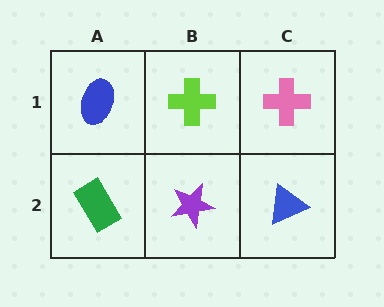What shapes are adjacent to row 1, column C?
A blue triangle (row 2, column C), a lime cross (row 1, column B).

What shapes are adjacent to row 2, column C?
A pink cross (row 1, column C), a purple star (row 2, column B).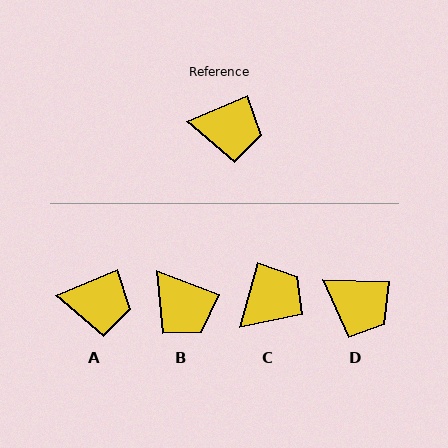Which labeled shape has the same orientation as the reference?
A.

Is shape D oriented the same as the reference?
No, it is off by about 24 degrees.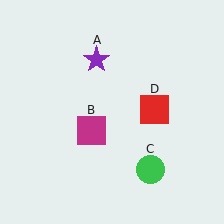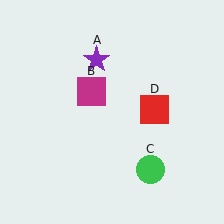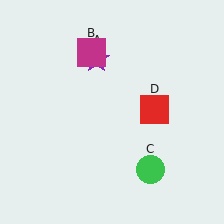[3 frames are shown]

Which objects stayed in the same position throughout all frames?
Purple star (object A) and green circle (object C) and red square (object D) remained stationary.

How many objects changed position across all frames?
1 object changed position: magenta square (object B).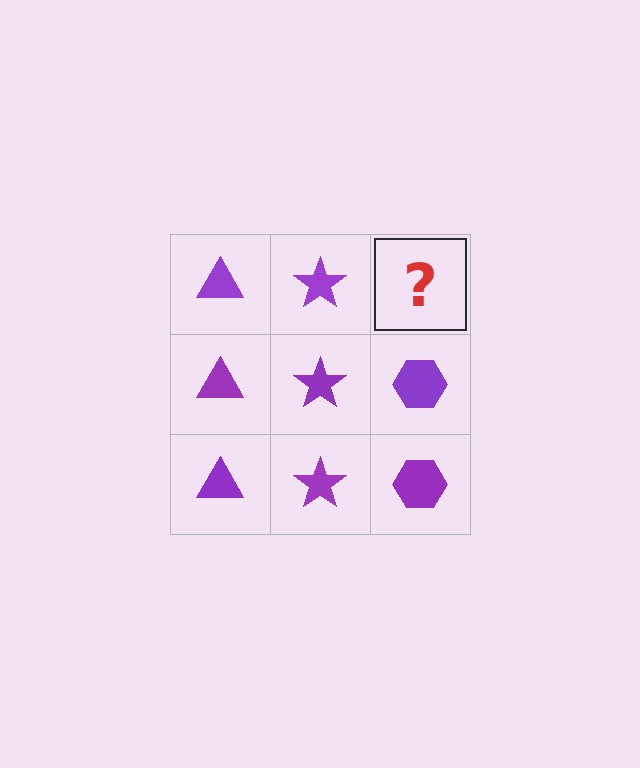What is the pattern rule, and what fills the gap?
The rule is that each column has a consistent shape. The gap should be filled with a purple hexagon.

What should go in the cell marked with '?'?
The missing cell should contain a purple hexagon.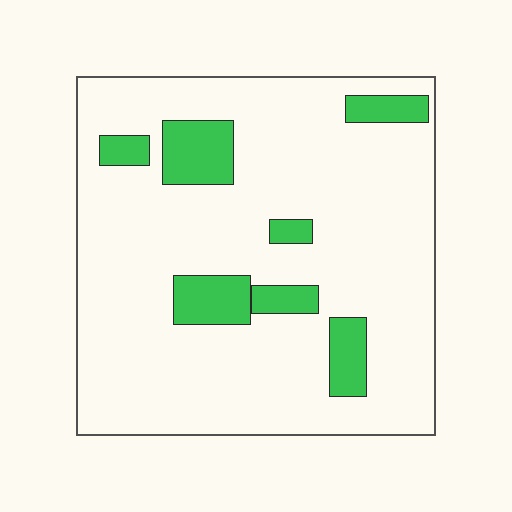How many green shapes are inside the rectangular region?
7.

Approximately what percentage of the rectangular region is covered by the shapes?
Approximately 15%.